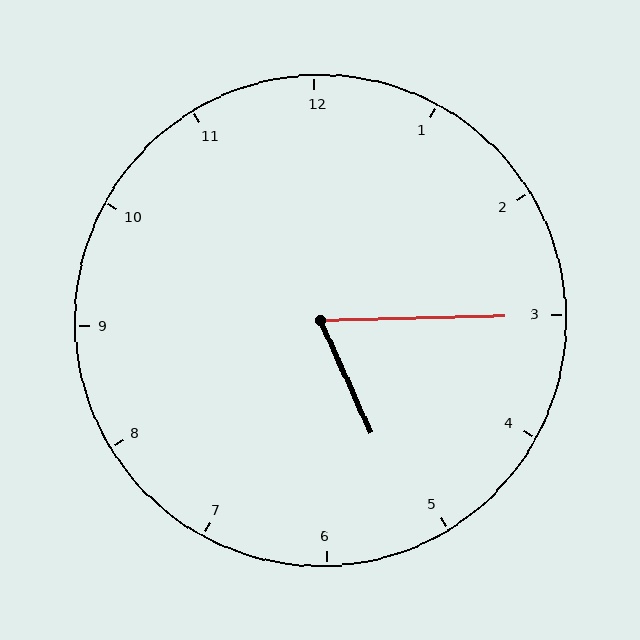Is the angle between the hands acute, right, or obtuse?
It is acute.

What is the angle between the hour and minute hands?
Approximately 68 degrees.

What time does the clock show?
5:15.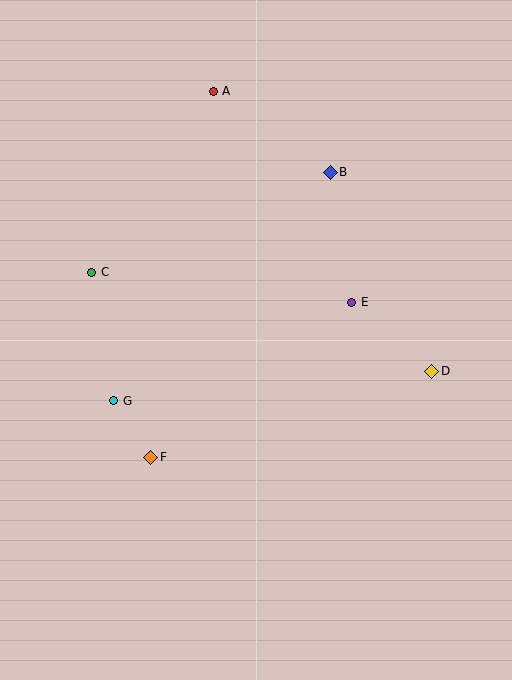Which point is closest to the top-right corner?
Point B is closest to the top-right corner.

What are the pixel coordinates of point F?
Point F is at (151, 457).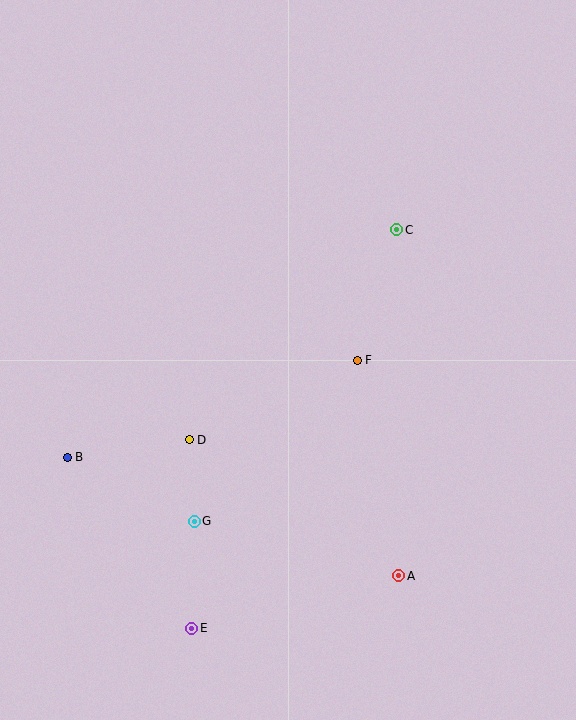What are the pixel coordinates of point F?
Point F is at (357, 360).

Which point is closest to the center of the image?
Point F at (357, 360) is closest to the center.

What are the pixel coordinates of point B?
Point B is at (67, 457).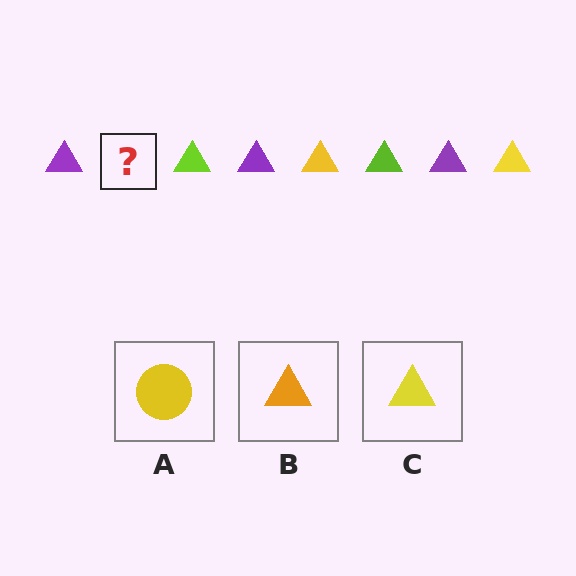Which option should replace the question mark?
Option C.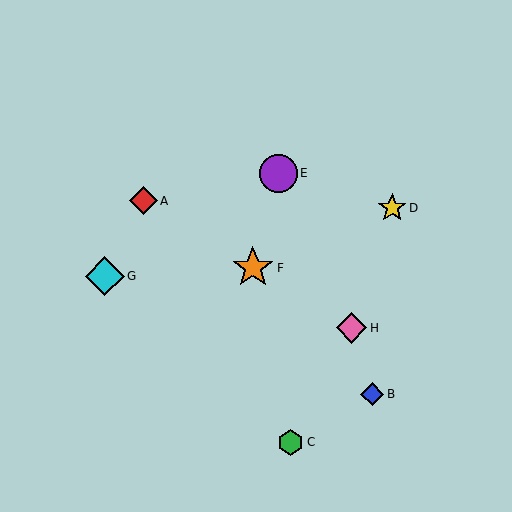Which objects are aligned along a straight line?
Objects A, F, H are aligned along a straight line.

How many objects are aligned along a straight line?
3 objects (A, F, H) are aligned along a straight line.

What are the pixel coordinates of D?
Object D is at (392, 208).